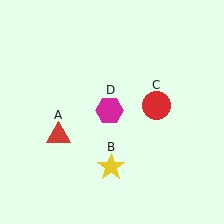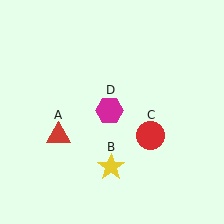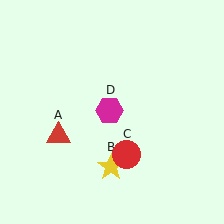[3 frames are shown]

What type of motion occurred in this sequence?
The red circle (object C) rotated clockwise around the center of the scene.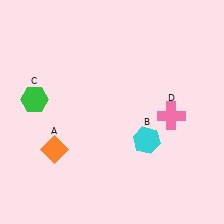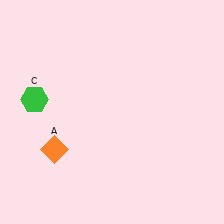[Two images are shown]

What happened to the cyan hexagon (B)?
The cyan hexagon (B) was removed in Image 2. It was in the bottom-right area of Image 1.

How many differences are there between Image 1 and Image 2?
There are 2 differences between the two images.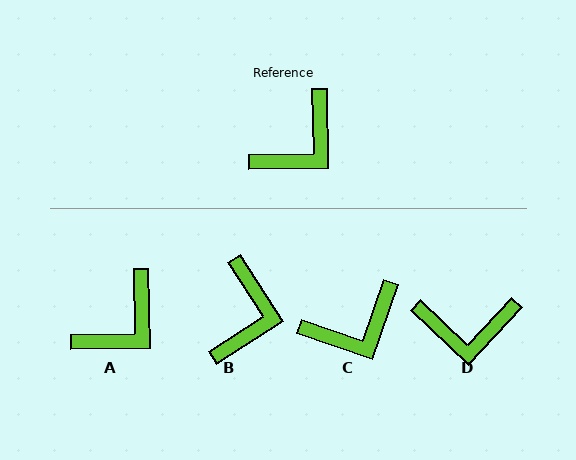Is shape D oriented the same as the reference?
No, it is off by about 45 degrees.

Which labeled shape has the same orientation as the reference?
A.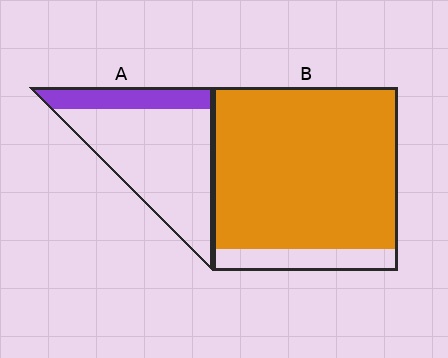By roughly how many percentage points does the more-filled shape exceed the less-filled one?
By roughly 65 percentage points (B over A).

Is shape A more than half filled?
No.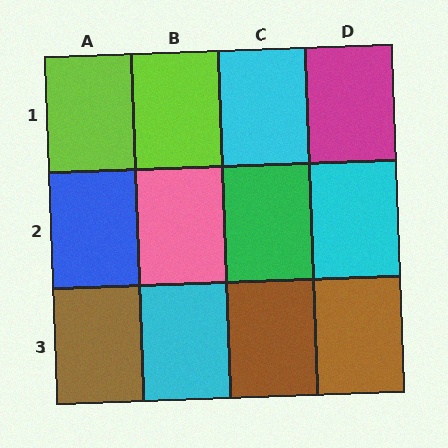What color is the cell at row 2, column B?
Pink.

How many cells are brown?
3 cells are brown.